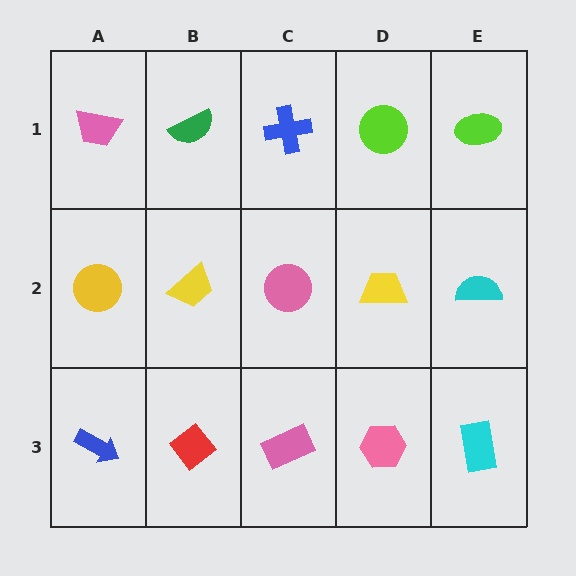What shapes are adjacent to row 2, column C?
A blue cross (row 1, column C), a pink rectangle (row 3, column C), a yellow trapezoid (row 2, column B), a yellow trapezoid (row 2, column D).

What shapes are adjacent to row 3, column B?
A yellow trapezoid (row 2, column B), a blue arrow (row 3, column A), a pink rectangle (row 3, column C).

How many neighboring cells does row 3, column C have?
3.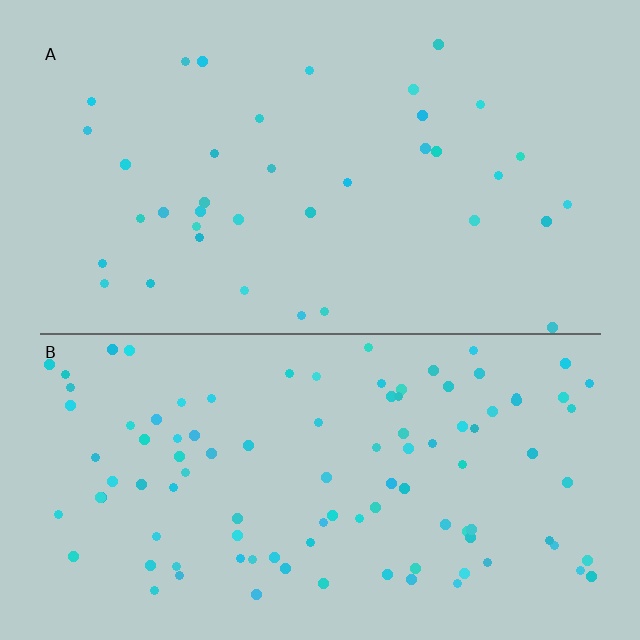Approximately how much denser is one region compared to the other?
Approximately 2.7× — region B over region A.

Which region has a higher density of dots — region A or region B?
B (the bottom).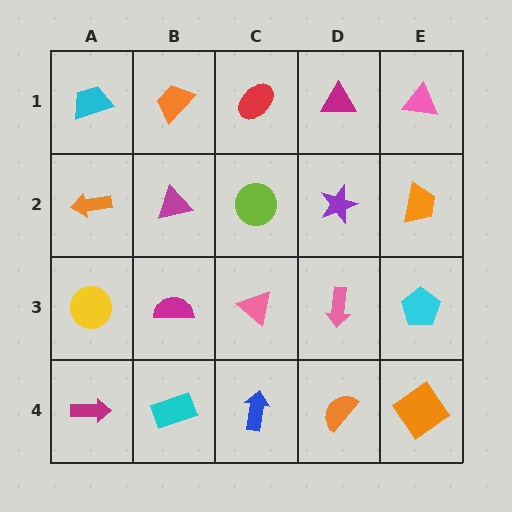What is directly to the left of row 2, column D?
A lime circle.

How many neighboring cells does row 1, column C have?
3.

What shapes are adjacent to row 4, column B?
A magenta semicircle (row 3, column B), a magenta arrow (row 4, column A), a blue arrow (row 4, column C).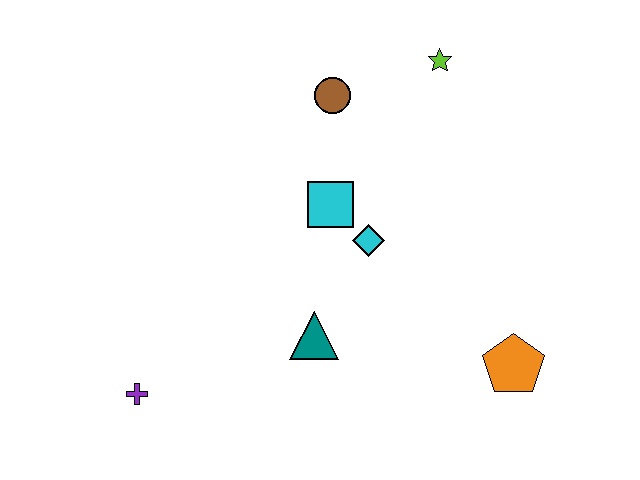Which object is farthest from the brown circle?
The purple cross is farthest from the brown circle.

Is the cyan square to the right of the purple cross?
Yes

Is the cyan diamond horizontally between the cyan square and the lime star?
Yes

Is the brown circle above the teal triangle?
Yes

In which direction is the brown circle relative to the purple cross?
The brown circle is above the purple cross.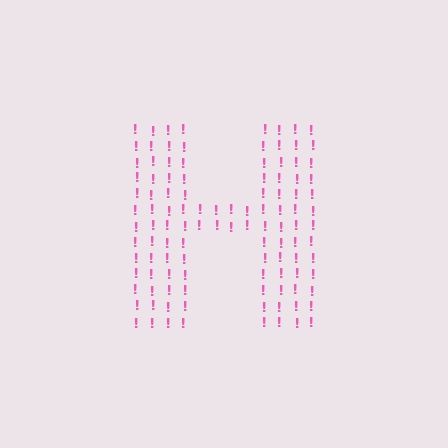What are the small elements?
The small elements are exclamation marks.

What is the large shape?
The large shape is the letter H.